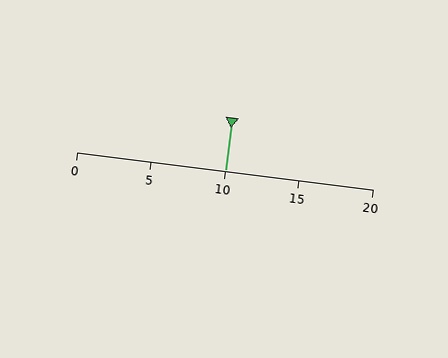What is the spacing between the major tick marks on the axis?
The major ticks are spaced 5 apart.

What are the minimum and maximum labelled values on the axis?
The axis runs from 0 to 20.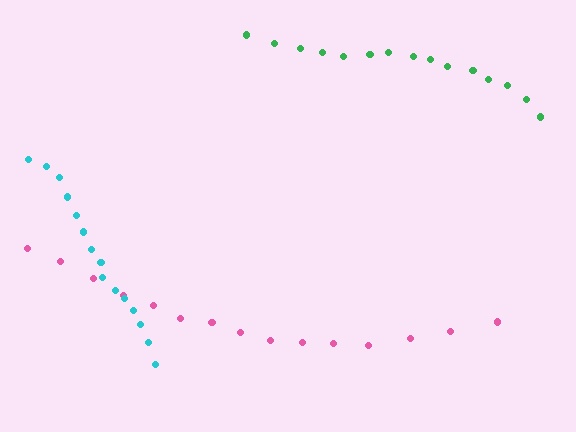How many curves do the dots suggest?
There are 3 distinct paths.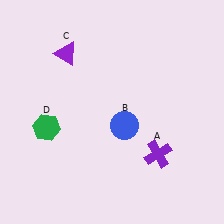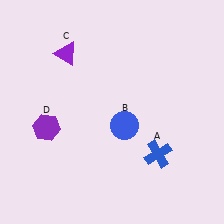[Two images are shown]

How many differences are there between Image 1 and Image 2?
There are 2 differences between the two images.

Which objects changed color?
A changed from purple to blue. D changed from green to purple.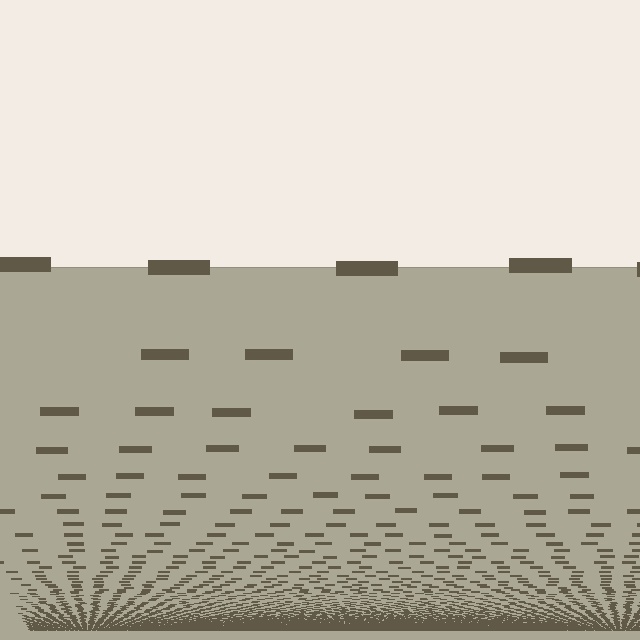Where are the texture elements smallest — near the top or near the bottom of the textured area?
Near the bottom.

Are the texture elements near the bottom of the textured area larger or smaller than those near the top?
Smaller. The gradient is inverted — elements near the bottom are smaller and denser.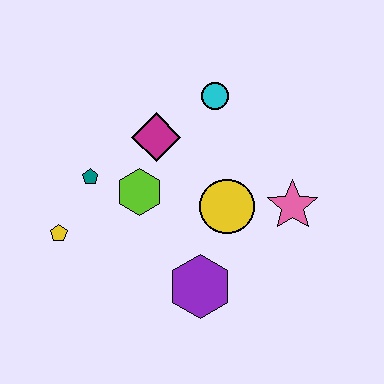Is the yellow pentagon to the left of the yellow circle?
Yes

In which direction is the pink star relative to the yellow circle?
The pink star is to the right of the yellow circle.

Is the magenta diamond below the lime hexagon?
No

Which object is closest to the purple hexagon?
The yellow circle is closest to the purple hexagon.